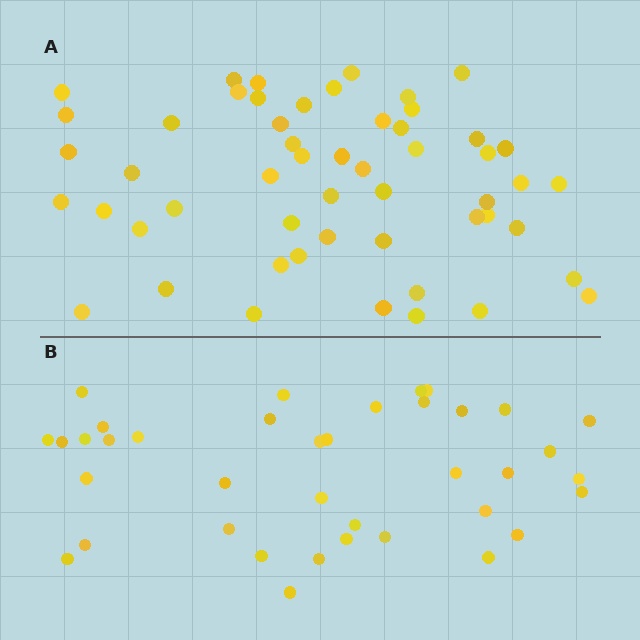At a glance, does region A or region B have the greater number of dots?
Region A (the top region) has more dots.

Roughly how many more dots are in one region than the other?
Region A has approximately 15 more dots than region B.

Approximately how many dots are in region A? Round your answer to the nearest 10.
About 50 dots. (The exact count is 53, which rounds to 50.)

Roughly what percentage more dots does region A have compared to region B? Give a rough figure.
About 40% more.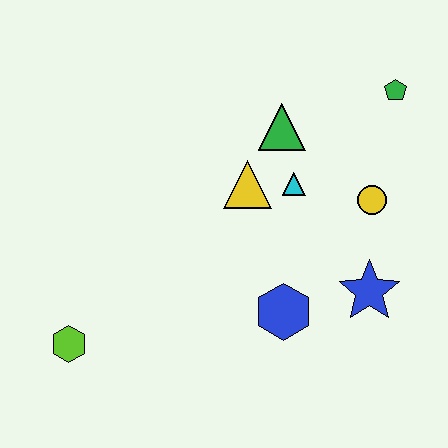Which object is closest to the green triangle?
The cyan triangle is closest to the green triangle.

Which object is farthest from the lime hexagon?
The green pentagon is farthest from the lime hexagon.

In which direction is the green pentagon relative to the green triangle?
The green pentagon is to the right of the green triangle.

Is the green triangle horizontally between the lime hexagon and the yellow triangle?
No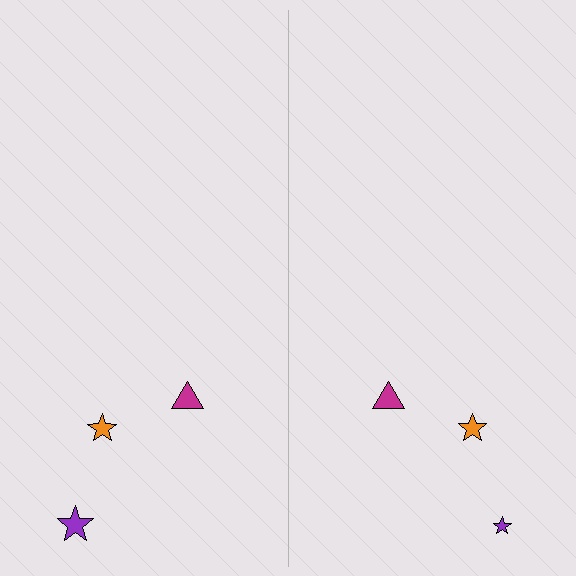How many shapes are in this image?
There are 6 shapes in this image.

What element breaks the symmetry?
The purple star on the right side has a different size than its mirror counterpart.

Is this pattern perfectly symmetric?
No, the pattern is not perfectly symmetric. The purple star on the right side has a different size than its mirror counterpart.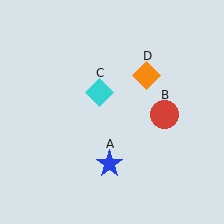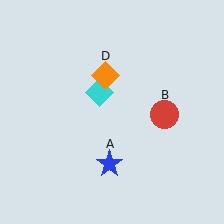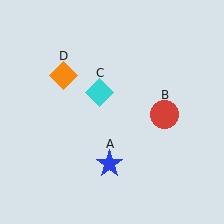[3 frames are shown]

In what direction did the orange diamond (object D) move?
The orange diamond (object D) moved left.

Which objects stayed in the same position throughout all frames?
Blue star (object A) and red circle (object B) and cyan diamond (object C) remained stationary.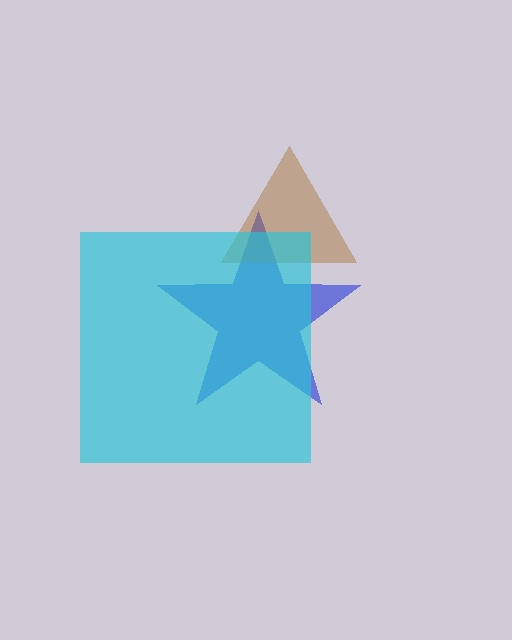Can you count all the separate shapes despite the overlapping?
Yes, there are 3 separate shapes.